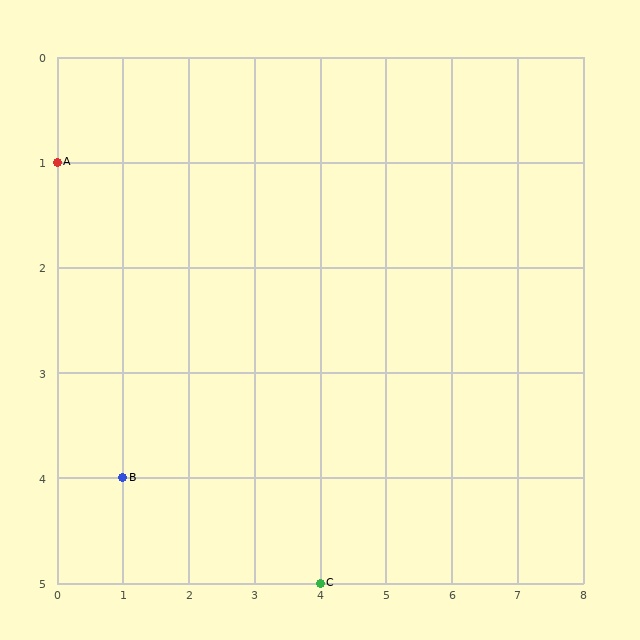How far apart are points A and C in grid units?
Points A and C are 4 columns and 4 rows apart (about 5.7 grid units diagonally).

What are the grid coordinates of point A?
Point A is at grid coordinates (0, 1).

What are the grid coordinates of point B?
Point B is at grid coordinates (1, 4).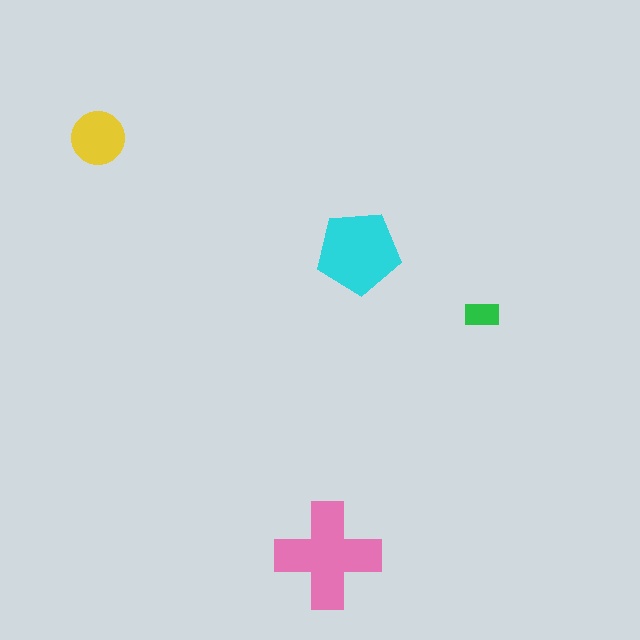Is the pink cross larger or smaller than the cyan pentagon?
Larger.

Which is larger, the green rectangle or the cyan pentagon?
The cyan pentagon.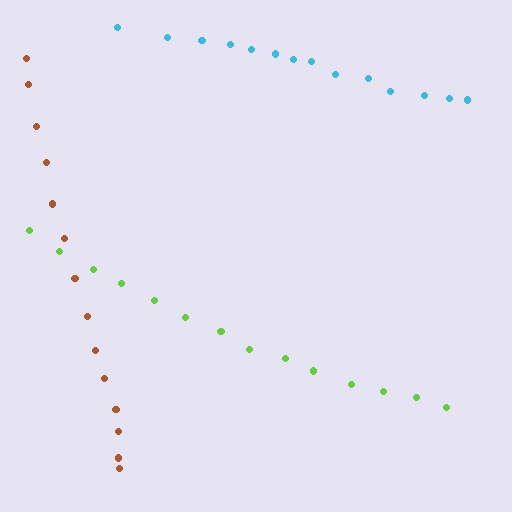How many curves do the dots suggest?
There are 3 distinct paths.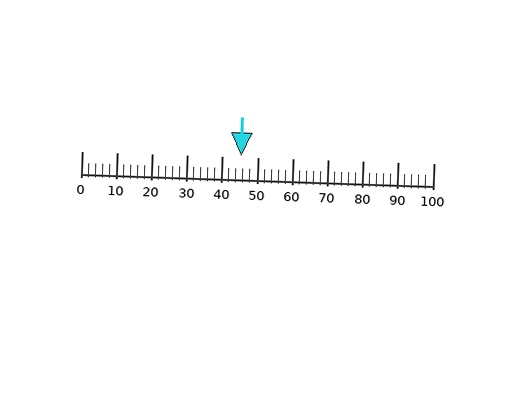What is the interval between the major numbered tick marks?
The major tick marks are spaced 10 units apart.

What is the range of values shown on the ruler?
The ruler shows values from 0 to 100.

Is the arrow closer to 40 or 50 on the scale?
The arrow is closer to 50.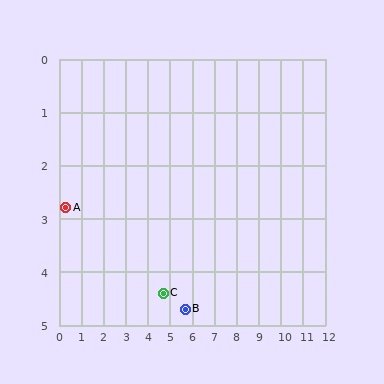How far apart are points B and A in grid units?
Points B and A are about 5.7 grid units apart.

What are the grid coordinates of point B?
Point B is at approximately (5.7, 4.7).